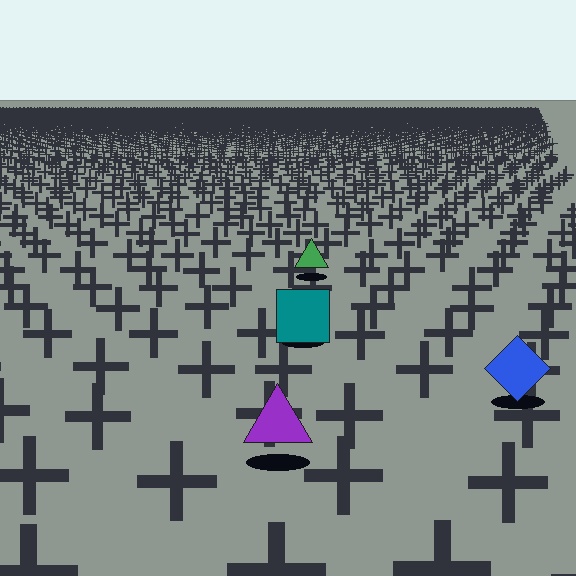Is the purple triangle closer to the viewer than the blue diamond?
Yes. The purple triangle is closer — you can tell from the texture gradient: the ground texture is coarser near it.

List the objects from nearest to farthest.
From nearest to farthest: the purple triangle, the blue diamond, the teal square, the green triangle.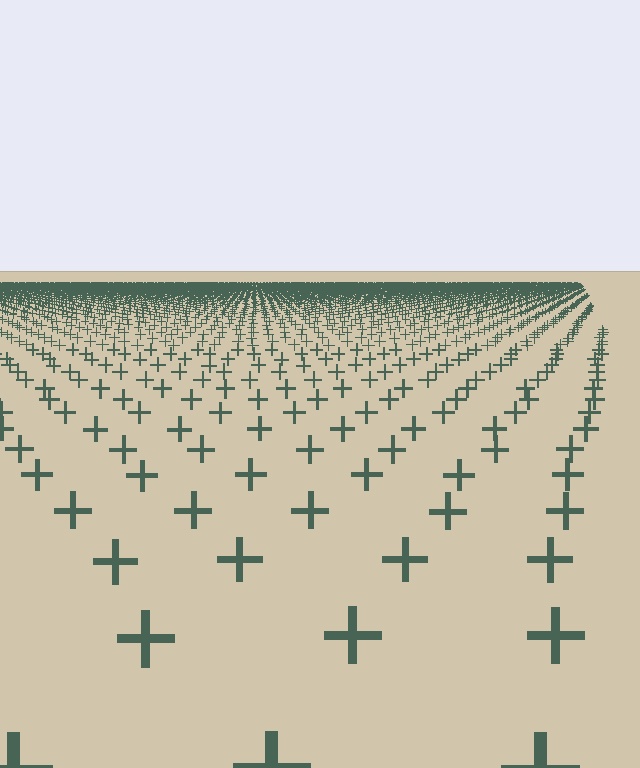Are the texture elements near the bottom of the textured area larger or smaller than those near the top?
Larger. Near the bottom, elements are closer to the viewer and appear at a bigger on-screen size.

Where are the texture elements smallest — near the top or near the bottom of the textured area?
Near the top.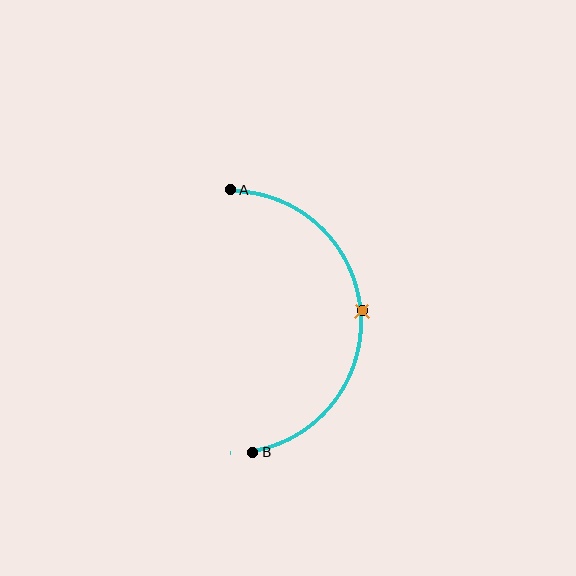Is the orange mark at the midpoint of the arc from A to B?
Yes. The orange mark lies on the arc at equal arc-length from both A and B — it is the arc midpoint.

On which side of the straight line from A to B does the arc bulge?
The arc bulges to the right of the straight line connecting A and B.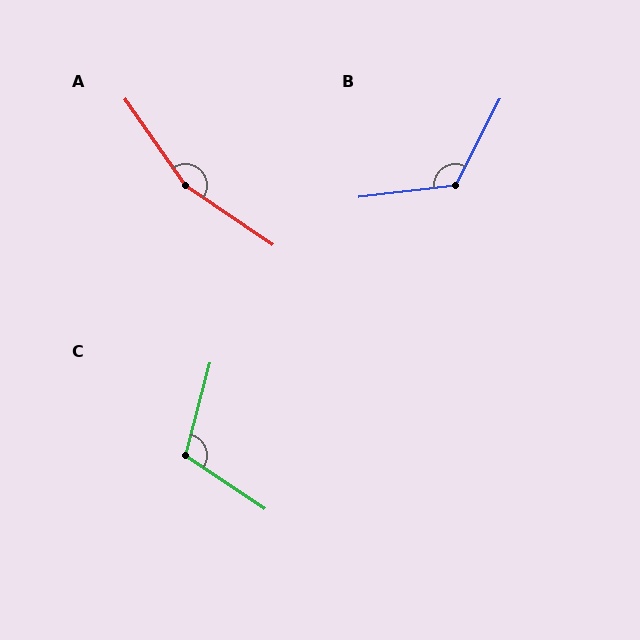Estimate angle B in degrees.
Approximately 123 degrees.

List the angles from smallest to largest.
C (109°), B (123°), A (159°).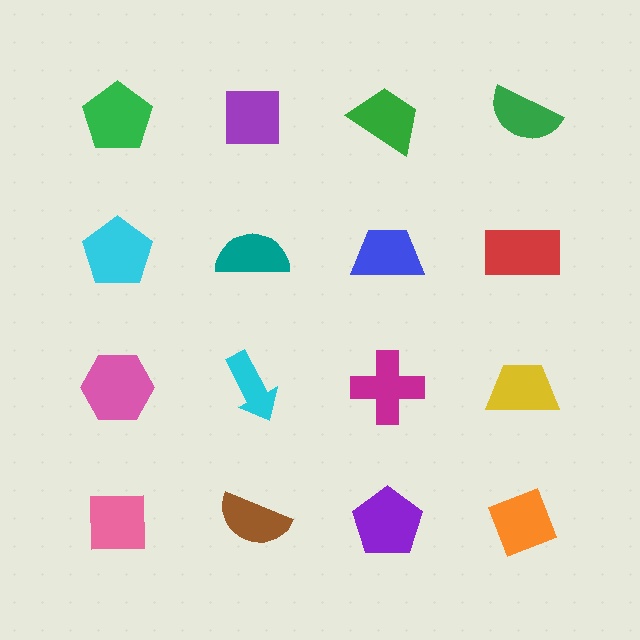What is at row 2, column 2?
A teal semicircle.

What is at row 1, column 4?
A green semicircle.